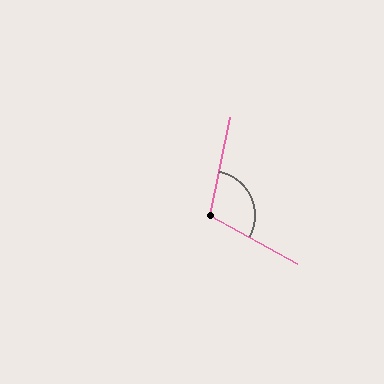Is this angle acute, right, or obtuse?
It is obtuse.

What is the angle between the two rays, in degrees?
Approximately 107 degrees.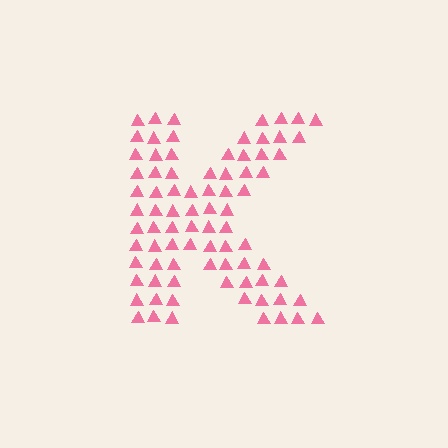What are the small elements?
The small elements are triangles.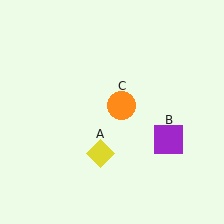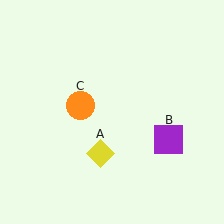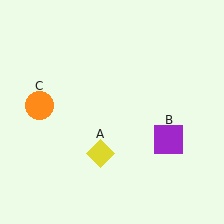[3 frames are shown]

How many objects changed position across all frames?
1 object changed position: orange circle (object C).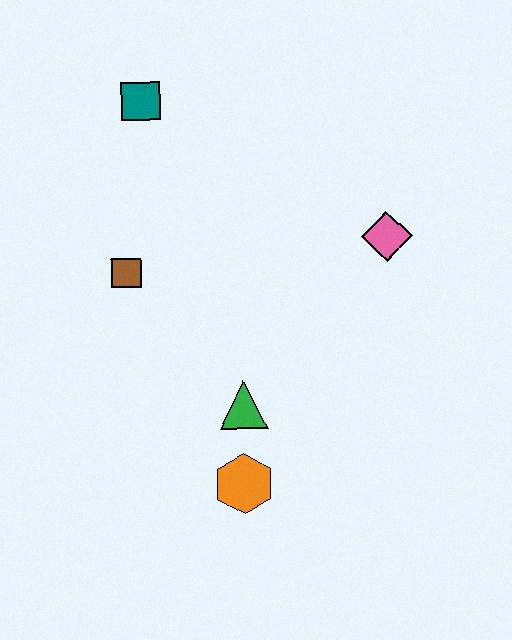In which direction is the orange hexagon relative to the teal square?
The orange hexagon is below the teal square.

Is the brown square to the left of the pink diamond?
Yes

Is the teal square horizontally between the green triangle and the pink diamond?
No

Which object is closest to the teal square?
The brown square is closest to the teal square.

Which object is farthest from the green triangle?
The teal square is farthest from the green triangle.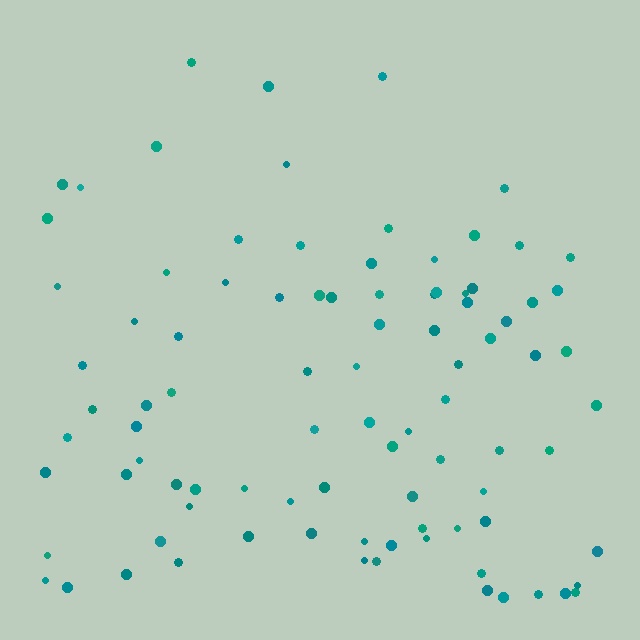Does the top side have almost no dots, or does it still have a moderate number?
Still a moderate number, just noticeably fewer than the bottom.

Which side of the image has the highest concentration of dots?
The bottom.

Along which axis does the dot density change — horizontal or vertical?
Vertical.